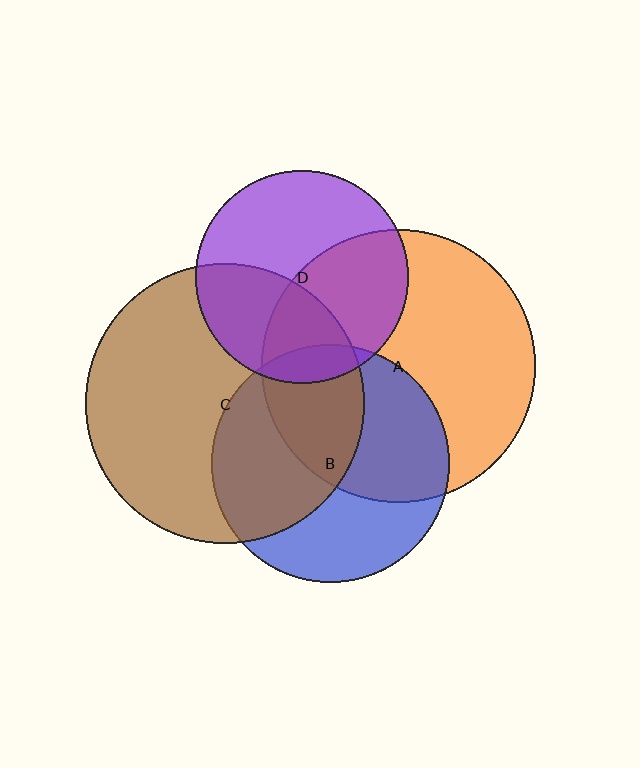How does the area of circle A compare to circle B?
Approximately 1.3 times.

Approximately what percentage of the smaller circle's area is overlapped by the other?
Approximately 45%.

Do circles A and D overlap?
Yes.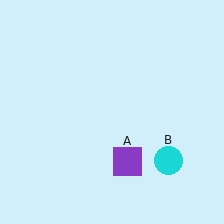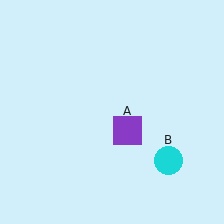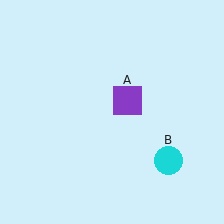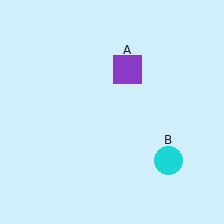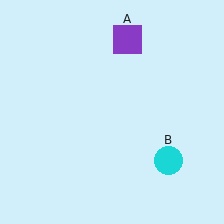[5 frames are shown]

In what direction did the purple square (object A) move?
The purple square (object A) moved up.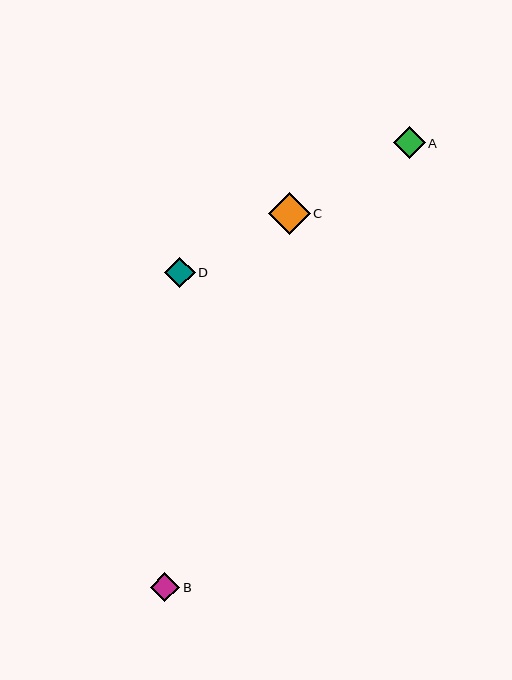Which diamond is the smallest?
Diamond B is the smallest with a size of approximately 30 pixels.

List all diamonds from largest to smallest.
From largest to smallest: C, A, D, B.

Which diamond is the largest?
Diamond C is the largest with a size of approximately 42 pixels.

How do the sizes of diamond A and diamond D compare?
Diamond A and diamond D are approximately the same size.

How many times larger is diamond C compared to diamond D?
Diamond C is approximately 1.4 times the size of diamond D.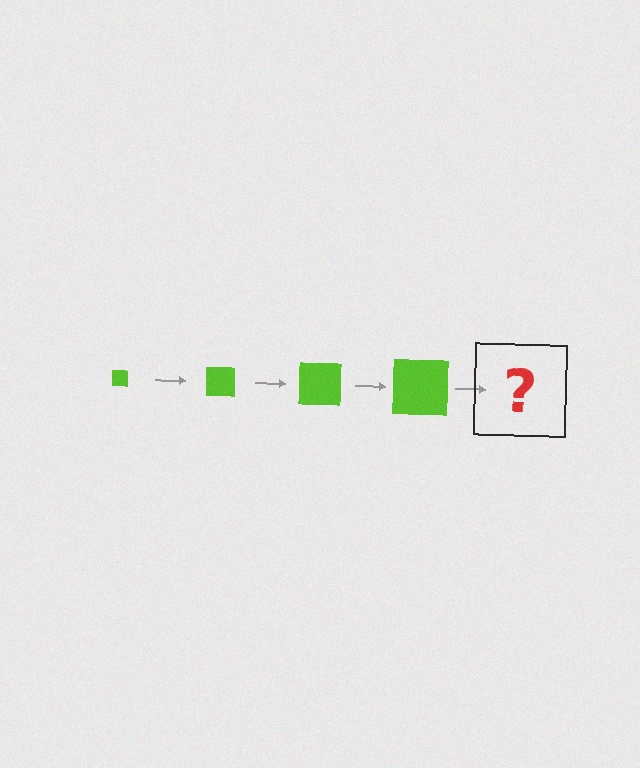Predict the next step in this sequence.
The next step is a lime square, larger than the previous one.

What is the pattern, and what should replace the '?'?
The pattern is that the square gets progressively larger each step. The '?' should be a lime square, larger than the previous one.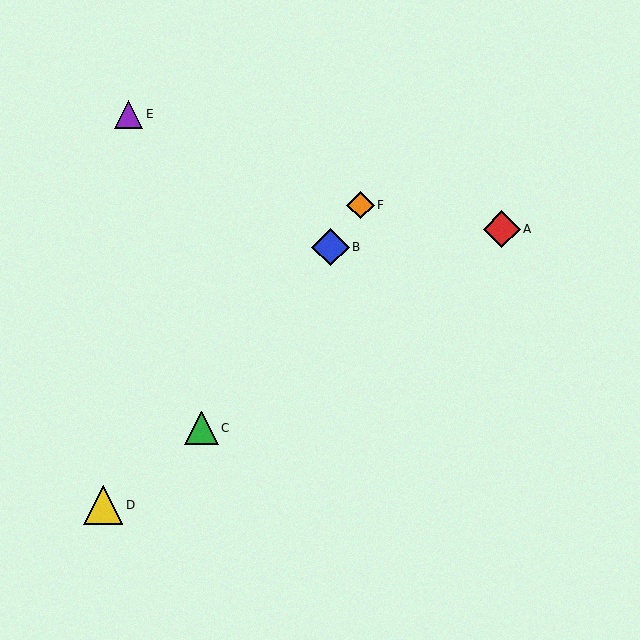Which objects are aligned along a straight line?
Objects B, C, F are aligned along a straight line.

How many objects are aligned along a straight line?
3 objects (B, C, F) are aligned along a straight line.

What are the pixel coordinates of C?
Object C is at (201, 428).